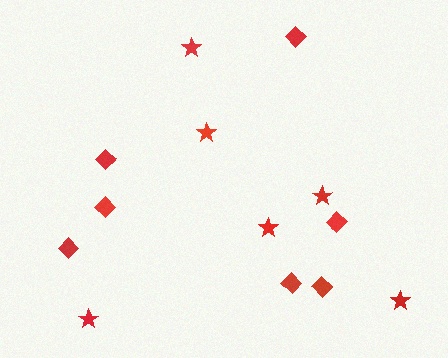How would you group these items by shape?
There are 2 groups: one group of stars (6) and one group of diamonds (7).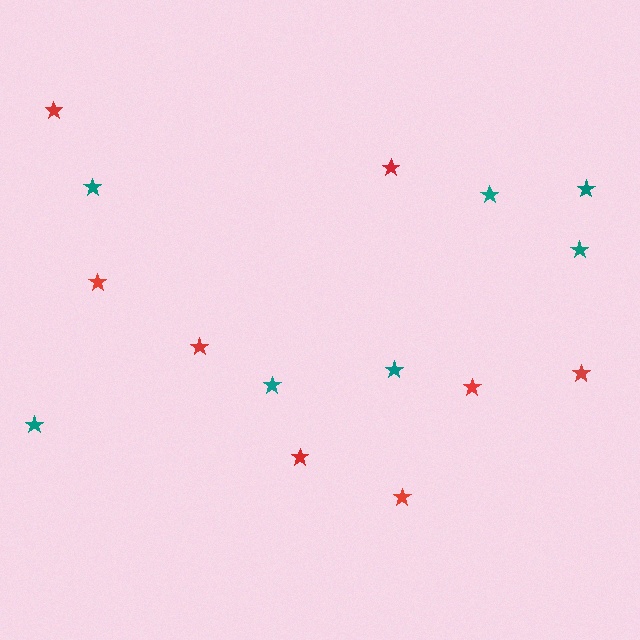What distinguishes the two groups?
There are 2 groups: one group of red stars (8) and one group of teal stars (7).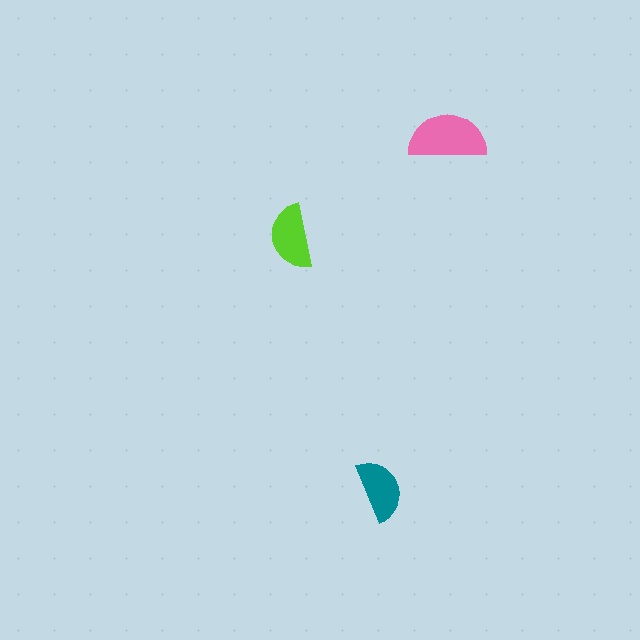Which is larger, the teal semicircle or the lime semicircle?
The lime one.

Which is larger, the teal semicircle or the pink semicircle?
The pink one.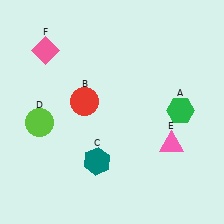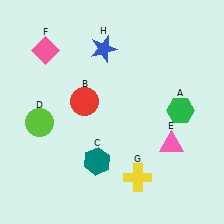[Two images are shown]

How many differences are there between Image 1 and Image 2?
There are 2 differences between the two images.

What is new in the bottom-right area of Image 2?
A yellow cross (G) was added in the bottom-right area of Image 2.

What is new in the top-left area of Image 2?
A blue star (H) was added in the top-left area of Image 2.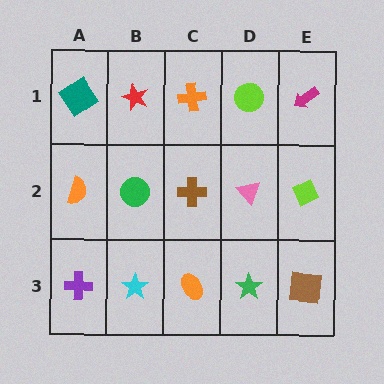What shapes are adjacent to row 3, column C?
A brown cross (row 2, column C), a cyan star (row 3, column B), a green star (row 3, column D).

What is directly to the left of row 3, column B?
A purple cross.